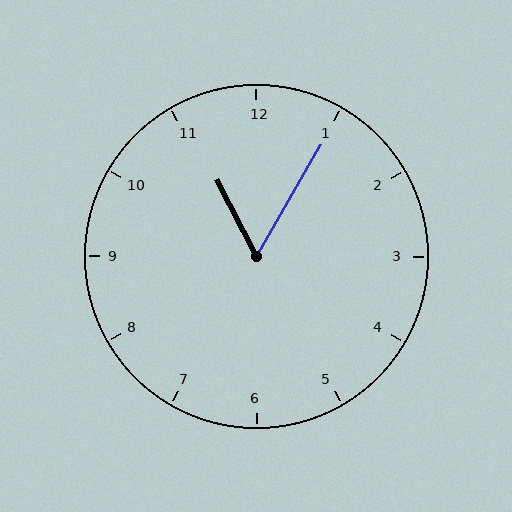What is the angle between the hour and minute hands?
Approximately 58 degrees.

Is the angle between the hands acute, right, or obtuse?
It is acute.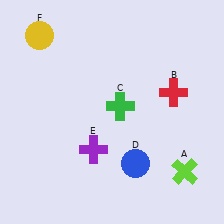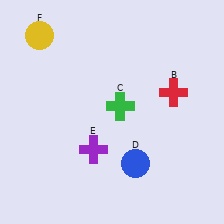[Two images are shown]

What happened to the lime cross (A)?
The lime cross (A) was removed in Image 2. It was in the bottom-right area of Image 1.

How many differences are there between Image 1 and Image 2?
There is 1 difference between the two images.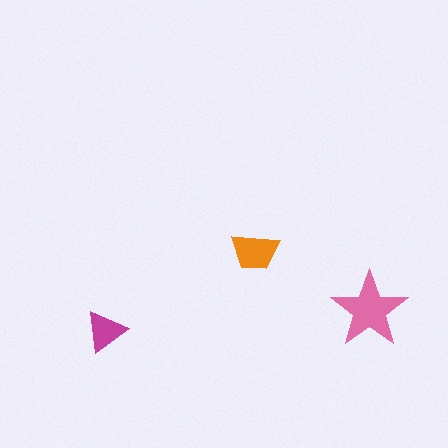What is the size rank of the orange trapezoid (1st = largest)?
2nd.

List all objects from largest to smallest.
The pink star, the orange trapezoid, the magenta triangle.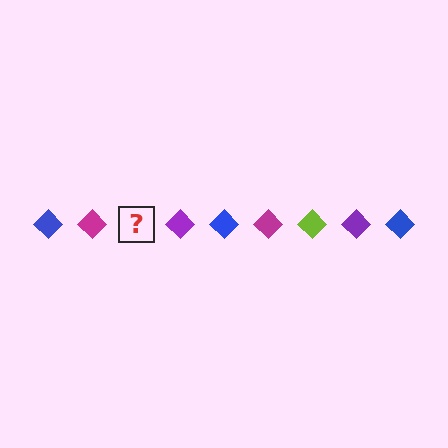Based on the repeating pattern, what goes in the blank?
The blank should be a lime diamond.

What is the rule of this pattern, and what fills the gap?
The rule is that the pattern cycles through blue, magenta, lime, purple diamonds. The gap should be filled with a lime diamond.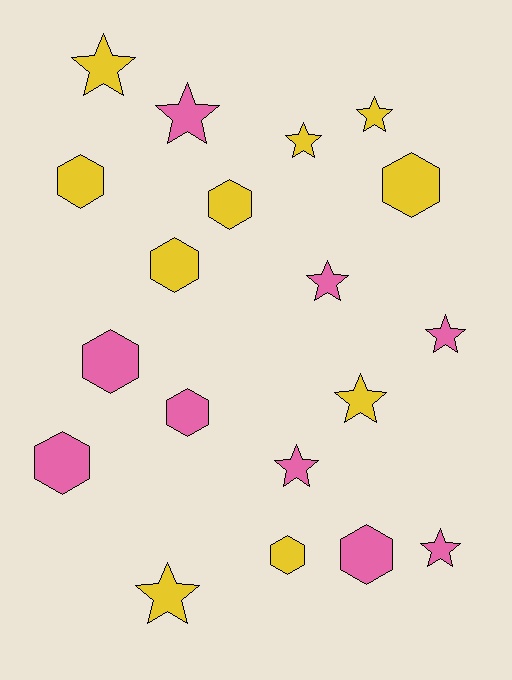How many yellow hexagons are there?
There are 5 yellow hexagons.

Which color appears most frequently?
Yellow, with 10 objects.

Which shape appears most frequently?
Star, with 10 objects.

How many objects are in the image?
There are 19 objects.